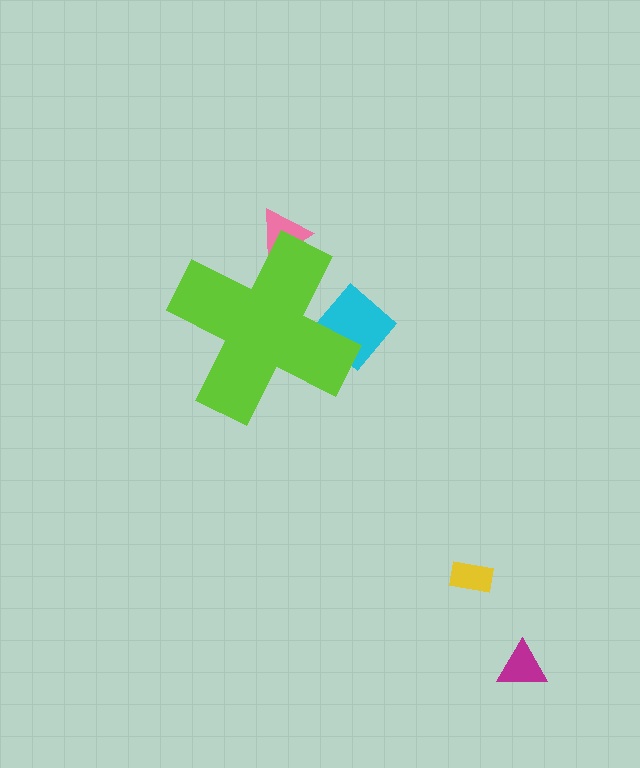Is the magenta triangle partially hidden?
No, the magenta triangle is fully visible.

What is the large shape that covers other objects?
A lime cross.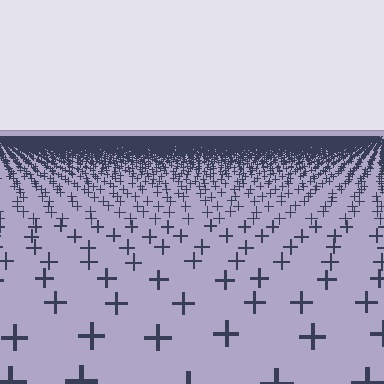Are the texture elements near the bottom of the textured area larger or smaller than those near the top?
Larger. Near the bottom, elements are closer to the viewer and appear at a bigger on-screen size.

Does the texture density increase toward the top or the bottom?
Density increases toward the top.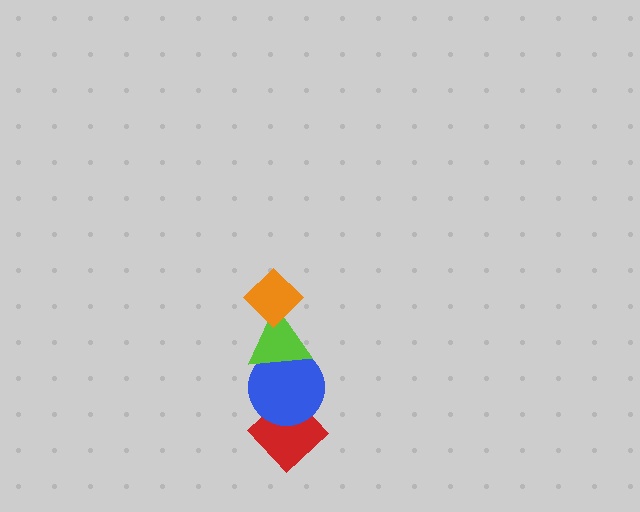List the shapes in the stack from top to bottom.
From top to bottom: the orange diamond, the lime triangle, the blue circle, the red diamond.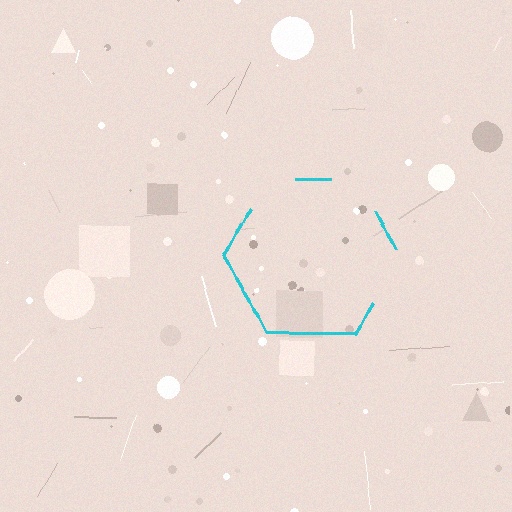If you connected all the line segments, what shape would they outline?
They would outline a hexagon.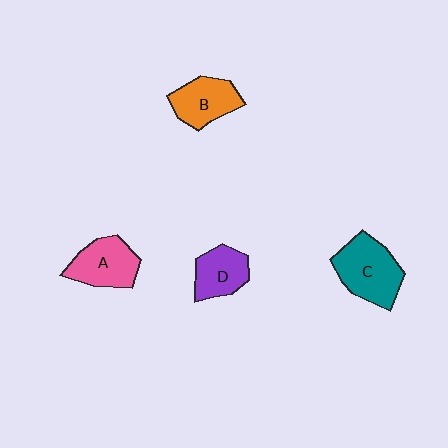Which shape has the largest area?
Shape C (teal).